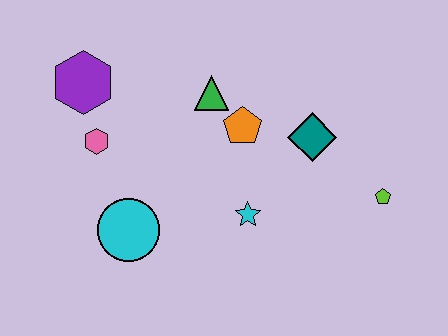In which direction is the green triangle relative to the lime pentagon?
The green triangle is to the left of the lime pentagon.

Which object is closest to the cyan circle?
The pink hexagon is closest to the cyan circle.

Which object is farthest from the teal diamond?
The purple hexagon is farthest from the teal diamond.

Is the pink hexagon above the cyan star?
Yes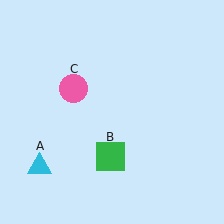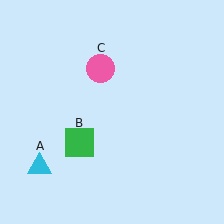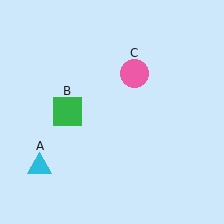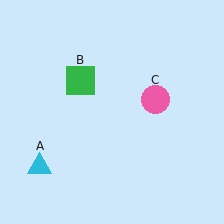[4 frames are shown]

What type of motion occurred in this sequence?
The green square (object B), pink circle (object C) rotated clockwise around the center of the scene.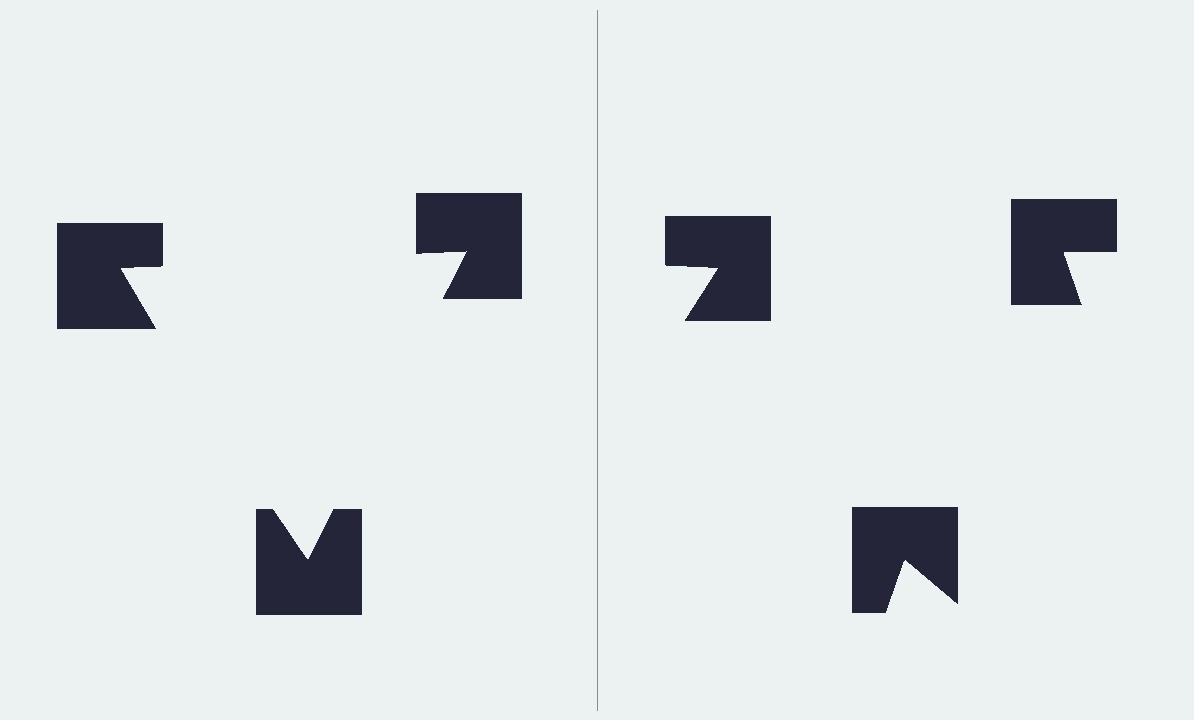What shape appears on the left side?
An illusory triangle.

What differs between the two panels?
The notched squares are positioned identically on both sides; only the wedge orientations differ. On the left they align to a triangle; on the right they are misaligned.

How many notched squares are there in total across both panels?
6 — 3 on each side.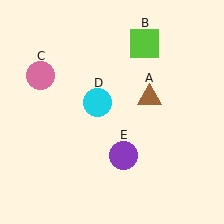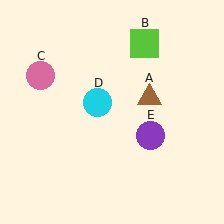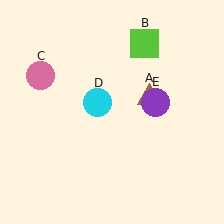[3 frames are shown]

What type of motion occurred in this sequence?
The purple circle (object E) rotated counterclockwise around the center of the scene.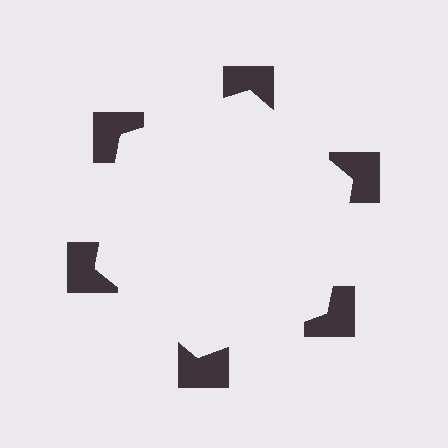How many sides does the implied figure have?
6 sides.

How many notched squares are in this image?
There are 6 — one at each vertex of the illusory hexagon.